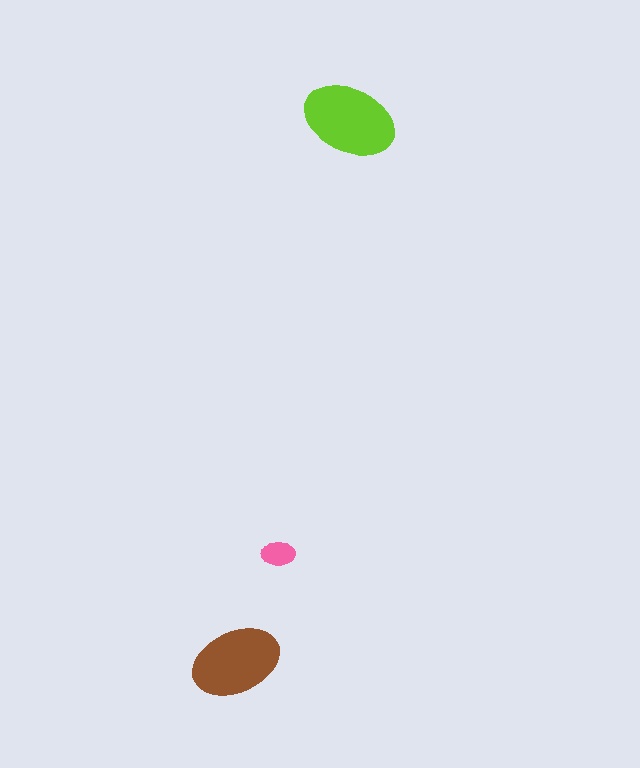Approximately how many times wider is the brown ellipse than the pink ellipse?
About 2.5 times wider.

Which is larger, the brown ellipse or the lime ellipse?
The lime one.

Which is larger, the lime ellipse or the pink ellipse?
The lime one.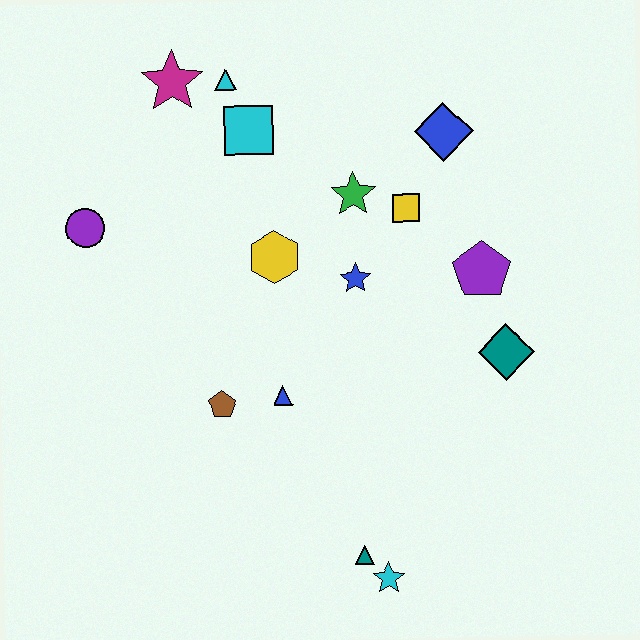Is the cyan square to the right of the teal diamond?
No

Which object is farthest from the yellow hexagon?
The cyan star is farthest from the yellow hexagon.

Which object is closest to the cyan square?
The cyan triangle is closest to the cyan square.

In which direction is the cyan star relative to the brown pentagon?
The cyan star is below the brown pentagon.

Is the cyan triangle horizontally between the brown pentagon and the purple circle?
No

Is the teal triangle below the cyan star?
No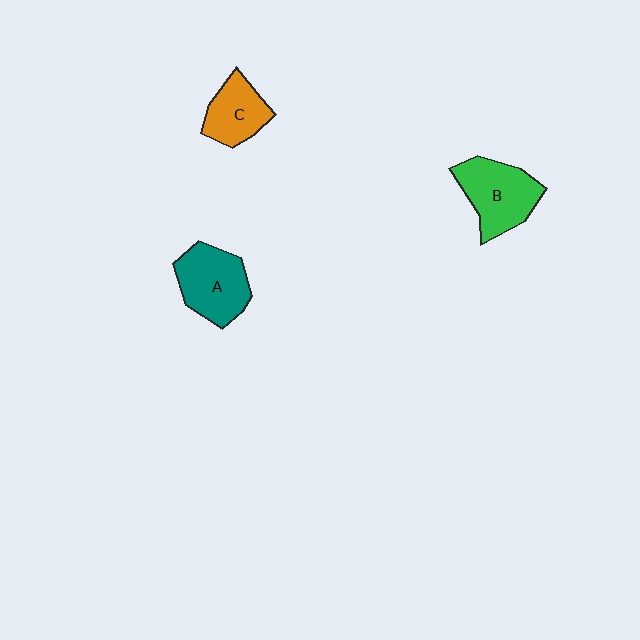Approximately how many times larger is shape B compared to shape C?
Approximately 1.4 times.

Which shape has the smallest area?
Shape C (orange).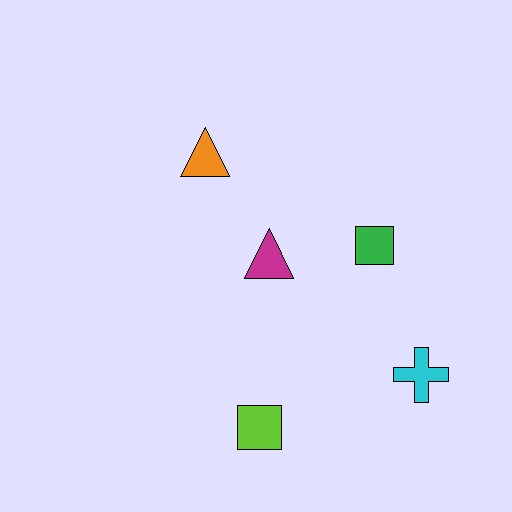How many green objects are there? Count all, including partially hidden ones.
There is 1 green object.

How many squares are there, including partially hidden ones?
There are 2 squares.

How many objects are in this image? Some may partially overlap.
There are 5 objects.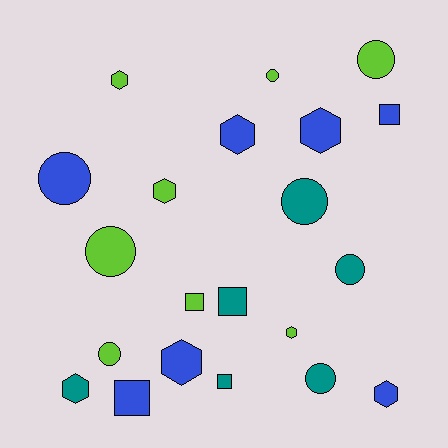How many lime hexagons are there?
There are 3 lime hexagons.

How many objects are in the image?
There are 21 objects.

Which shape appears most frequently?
Circle, with 8 objects.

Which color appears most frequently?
Lime, with 8 objects.